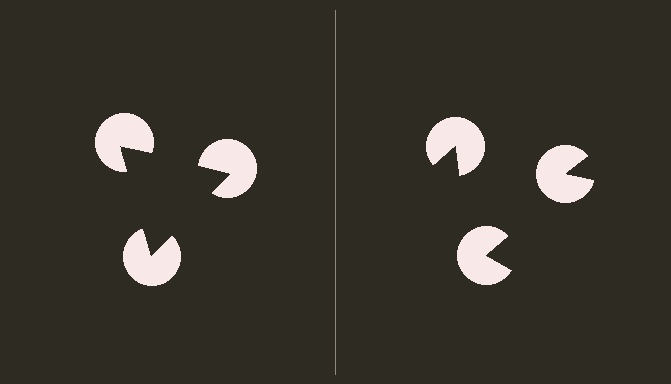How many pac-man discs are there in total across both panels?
6 — 3 on each side.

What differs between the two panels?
The pac-man discs are positioned identically on both sides; only the wedge orientations differ. On the left they align to a triangle; on the right they are misaligned.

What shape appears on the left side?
An illusory triangle.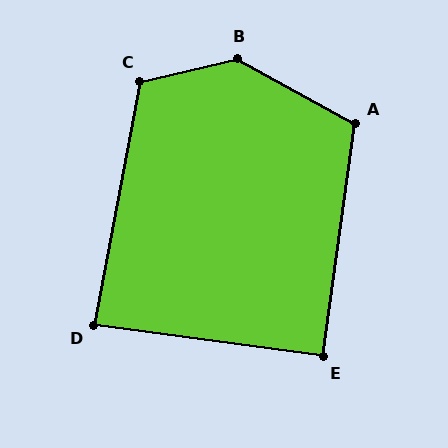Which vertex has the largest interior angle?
B, at approximately 138 degrees.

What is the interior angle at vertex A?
Approximately 111 degrees (obtuse).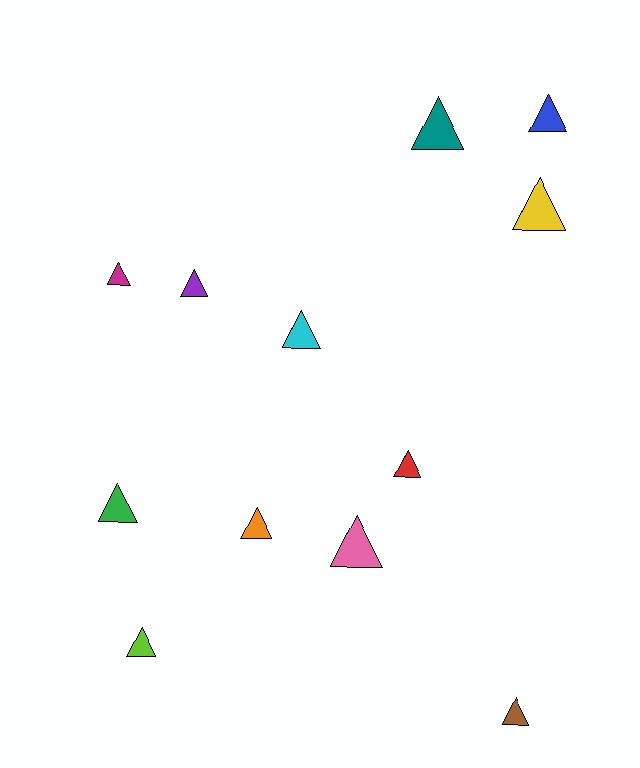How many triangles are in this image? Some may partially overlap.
There are 12 triangles.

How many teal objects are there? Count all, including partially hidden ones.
There is 1 teal object.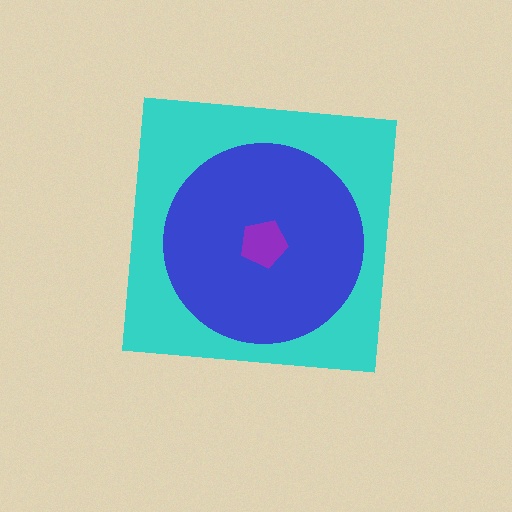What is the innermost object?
The purple pentagon.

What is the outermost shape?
The cyan square.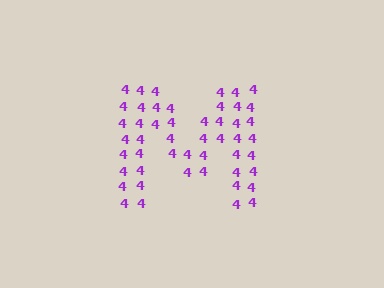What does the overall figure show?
The overall figure shows the letter M.